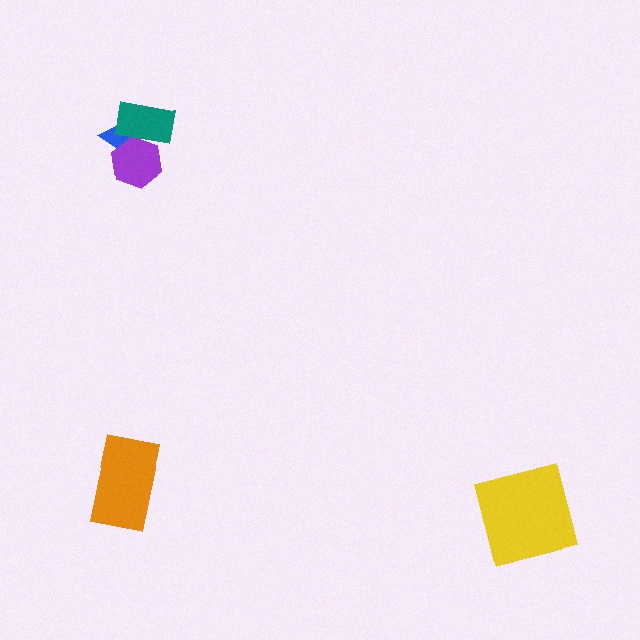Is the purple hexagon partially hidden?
Yes, it is partially covered by another shape.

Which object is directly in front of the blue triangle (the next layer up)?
The purple hexagon is directly in front of the blue triangle.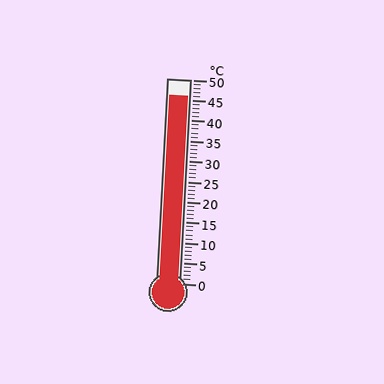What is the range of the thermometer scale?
The thermometer scale ranges from 0°C to 50°C.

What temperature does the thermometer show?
The thermometer shows approximately 46°C.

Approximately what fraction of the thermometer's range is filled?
The thermometer is filled to approximately 90% of its range.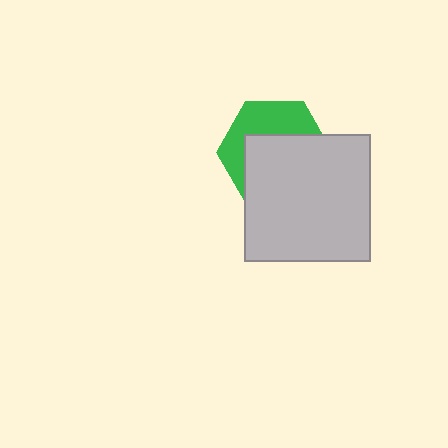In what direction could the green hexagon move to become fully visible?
The green hexagon could move up. That would shift it out from behind the light gray square entirely.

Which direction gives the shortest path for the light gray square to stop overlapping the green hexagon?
Moving down gives the shortest separation.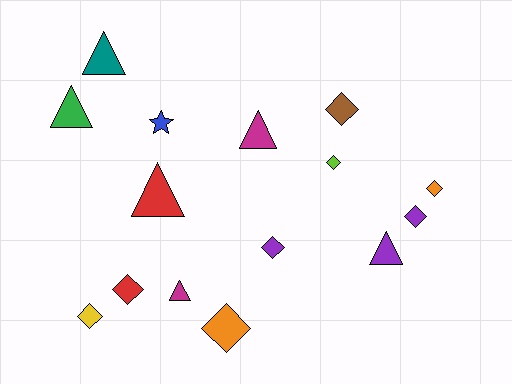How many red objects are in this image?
There are 2 red objects.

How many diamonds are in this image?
There are 8 diamonds.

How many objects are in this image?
There are 15 objects.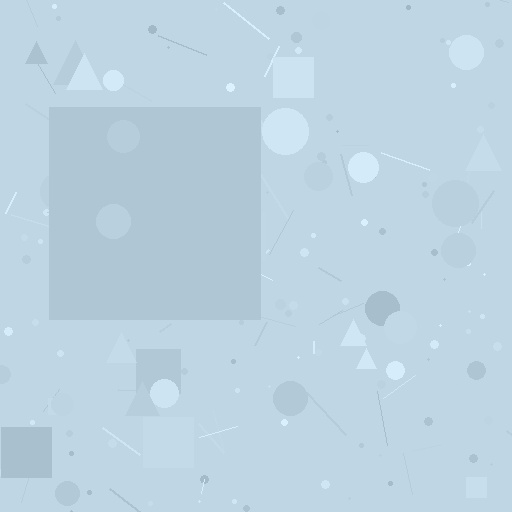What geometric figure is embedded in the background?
A square is embedded in the background.